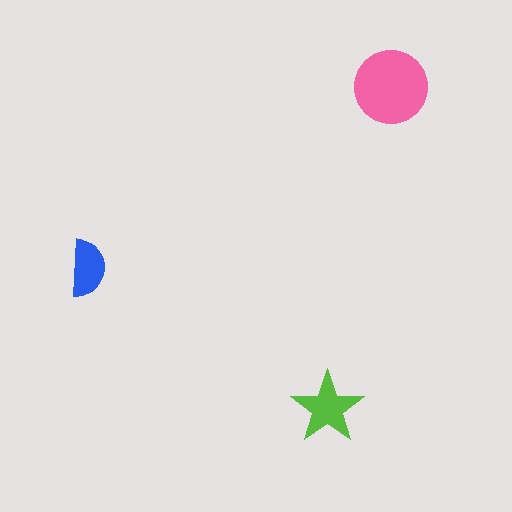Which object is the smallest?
The blue semicircle.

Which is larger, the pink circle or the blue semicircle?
The pink circle.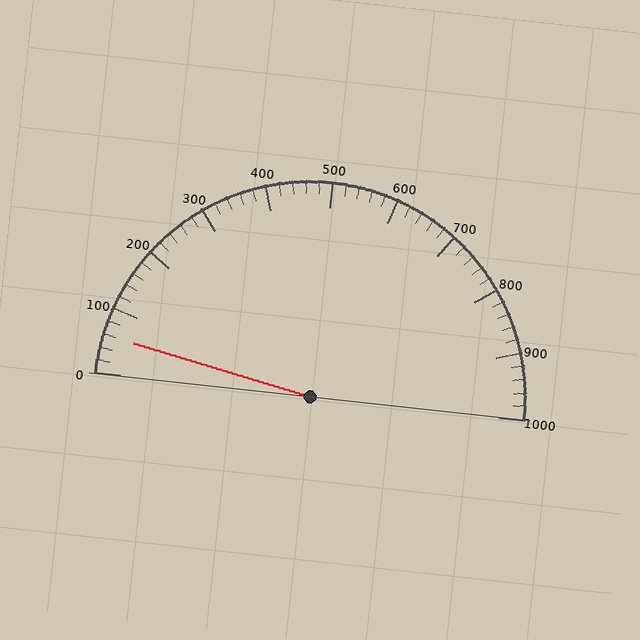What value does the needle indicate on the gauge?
The needle indicates approximately 60.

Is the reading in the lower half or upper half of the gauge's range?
The reading is in the lower half of the range (0 to 1000).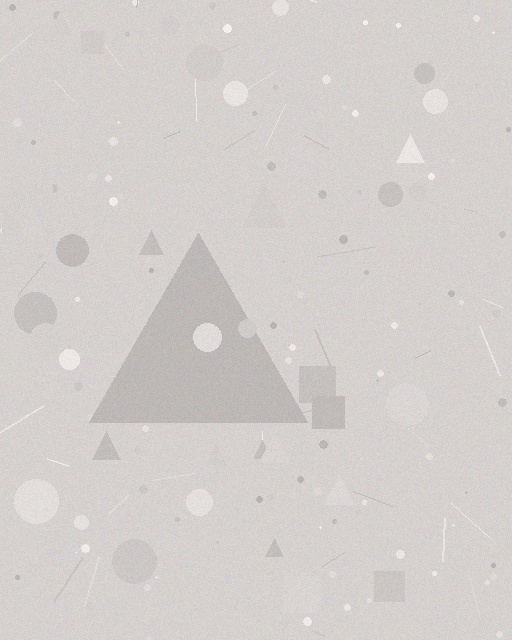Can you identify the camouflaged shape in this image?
The camouflaged shape is a triangle.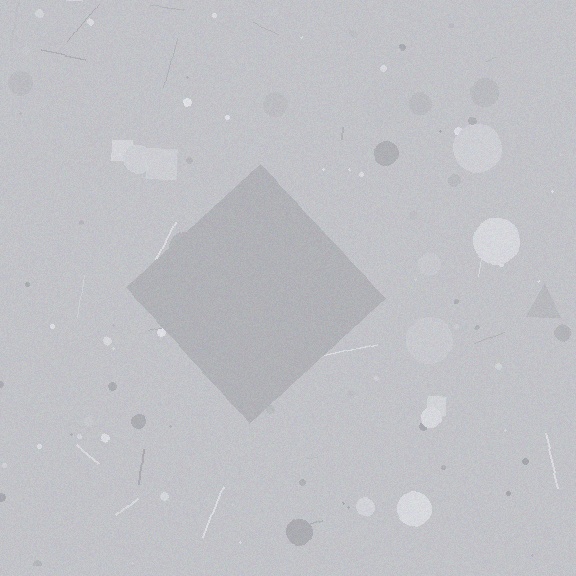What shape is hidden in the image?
A diamond is hidden in the image.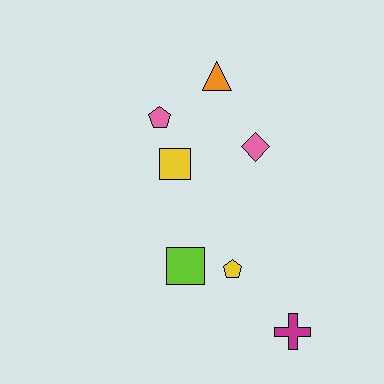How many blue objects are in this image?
There are no blue objects.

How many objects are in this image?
There are 7 objects.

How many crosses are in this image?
There is 1 cross.